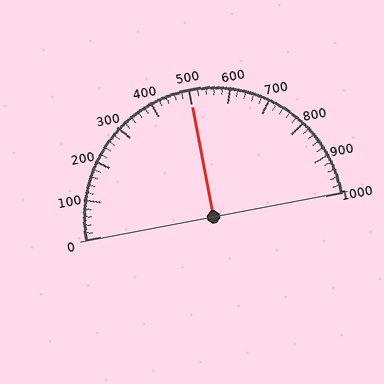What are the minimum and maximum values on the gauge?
The gauge ranges from 0 to 1000.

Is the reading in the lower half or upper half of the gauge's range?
The reading is in the upper half of the range (0 to 1000).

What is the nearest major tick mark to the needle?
The nearest major tick mark is 500.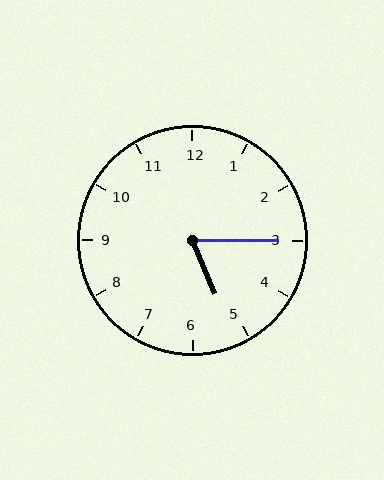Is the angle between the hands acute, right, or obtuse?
It is acute.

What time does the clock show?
5:15.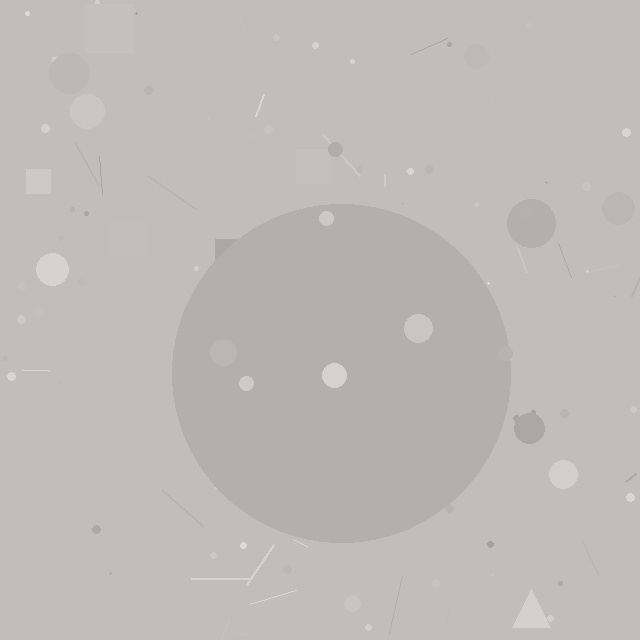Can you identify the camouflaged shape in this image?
The camouflaged shape is a circle.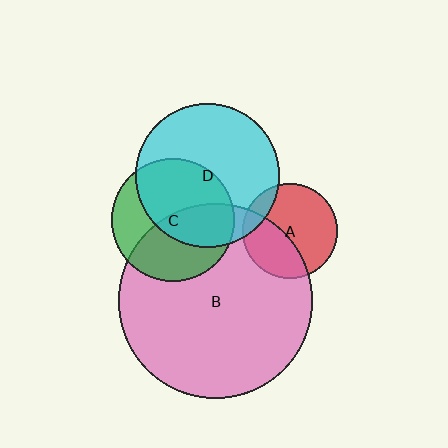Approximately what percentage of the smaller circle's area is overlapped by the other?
Approximately 10%.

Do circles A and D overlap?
Yes.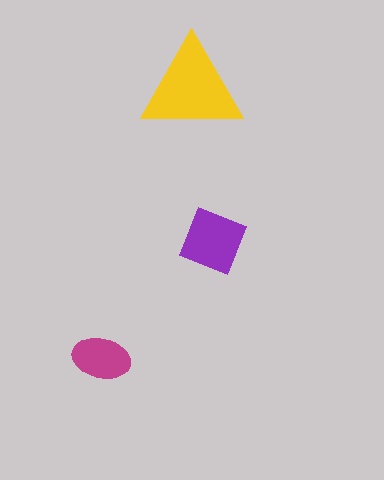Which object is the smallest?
The magenta ellipse.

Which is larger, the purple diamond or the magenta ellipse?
The purple diamond.